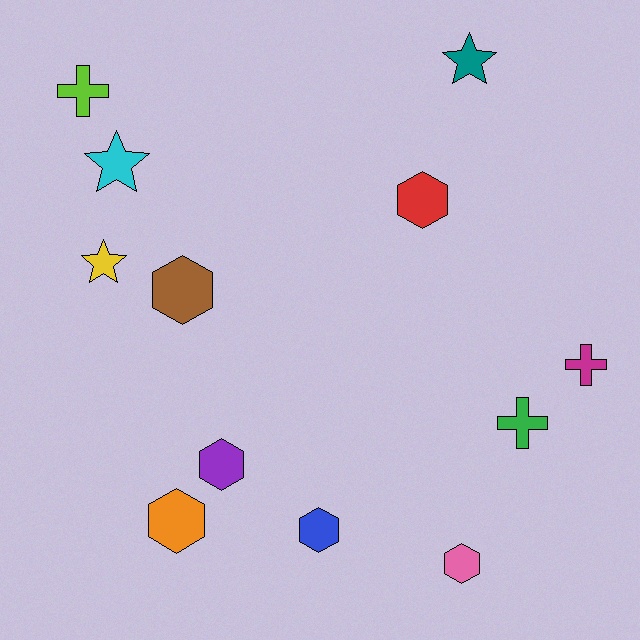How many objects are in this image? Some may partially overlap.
There are 12 objects.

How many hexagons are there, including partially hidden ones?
There are 6 hexagons.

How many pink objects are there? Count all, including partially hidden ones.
There is 1 pink object.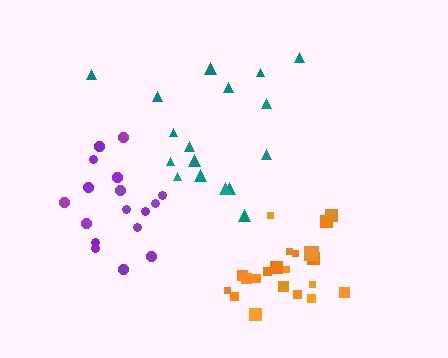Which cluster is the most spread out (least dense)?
Teal.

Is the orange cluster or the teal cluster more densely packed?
Orange.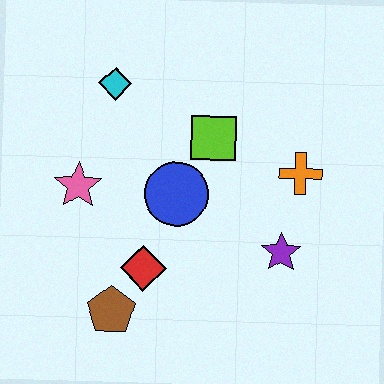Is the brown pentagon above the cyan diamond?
No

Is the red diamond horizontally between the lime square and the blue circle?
No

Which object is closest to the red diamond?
The brown pentagon is closest to the red diamond.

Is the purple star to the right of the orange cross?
No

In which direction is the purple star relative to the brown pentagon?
The purple star is to the right of the brown pentagon.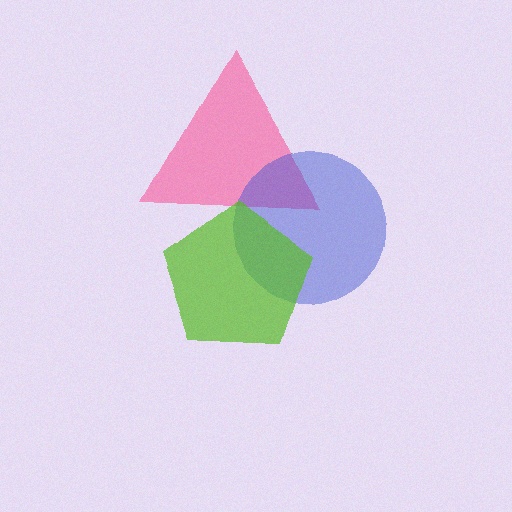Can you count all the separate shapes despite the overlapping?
Yes, there are 3 separate shapes.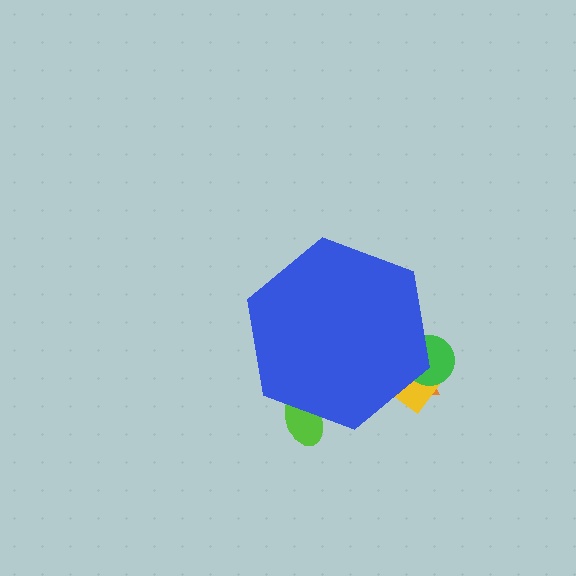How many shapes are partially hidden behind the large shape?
4 shapes are partially hidden.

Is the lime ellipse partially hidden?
Yes, the lime ellipse is partially hidden behind the blue hexagon.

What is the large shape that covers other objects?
A blue hexagon.